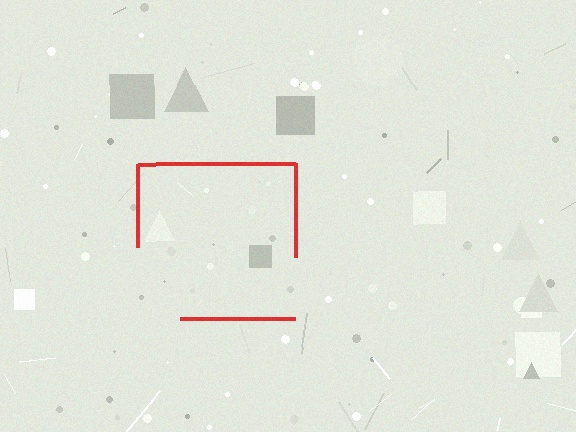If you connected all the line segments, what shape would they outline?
They would outline a square.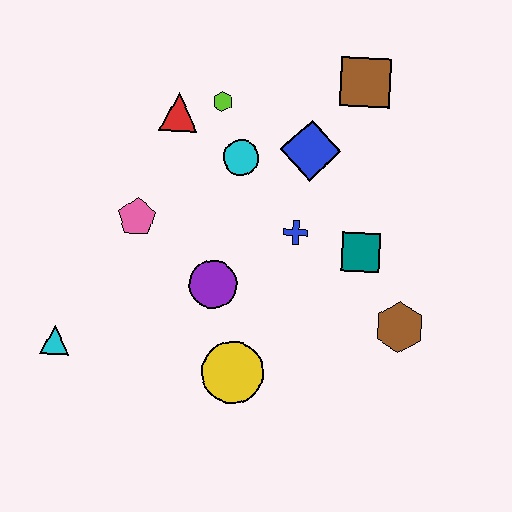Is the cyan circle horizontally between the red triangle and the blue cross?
Yes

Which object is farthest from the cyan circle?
The cyan triangle is farthest from the cyan circle.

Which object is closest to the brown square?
The blue diamond is closest to the brown square.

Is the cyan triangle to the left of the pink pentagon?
Yes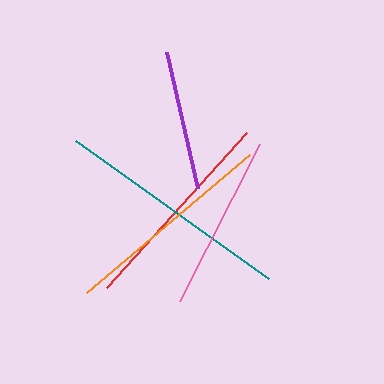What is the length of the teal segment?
The teal segment is approximately 237 pixels long.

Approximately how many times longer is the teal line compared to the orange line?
The teal line is approximately 1.1 times the length of the orange line.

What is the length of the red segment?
The red segment is approximately 208 pixels long.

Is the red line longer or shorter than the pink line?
The red line is longer than the pink line.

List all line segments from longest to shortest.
From longest to shortest: teal, orange, red, pink, purple.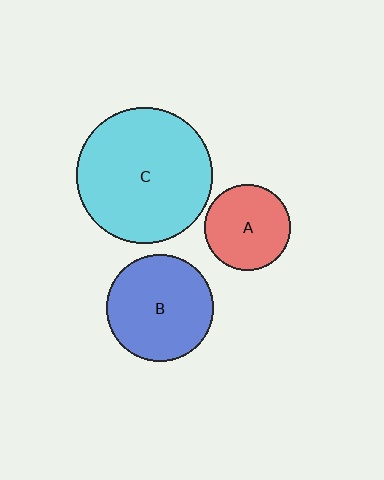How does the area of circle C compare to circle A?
Approximately 2.5 times.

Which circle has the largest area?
Circle C (cyan).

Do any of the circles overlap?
No, none of the circles overlap.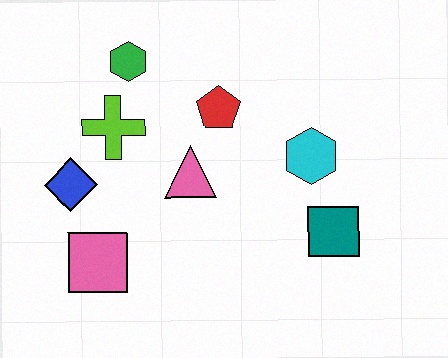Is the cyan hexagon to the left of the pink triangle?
No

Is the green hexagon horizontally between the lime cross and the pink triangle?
Yes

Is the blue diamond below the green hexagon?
Yes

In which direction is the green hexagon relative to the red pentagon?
The green hexagon is to the left of the red pentagon.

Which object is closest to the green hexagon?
The lime cross is closest to the green hexagon.